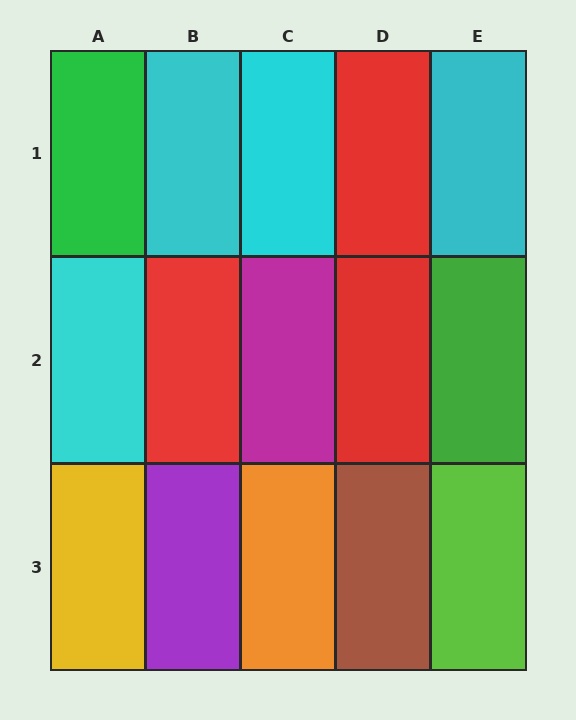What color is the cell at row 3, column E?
Lime.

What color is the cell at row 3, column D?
Brown.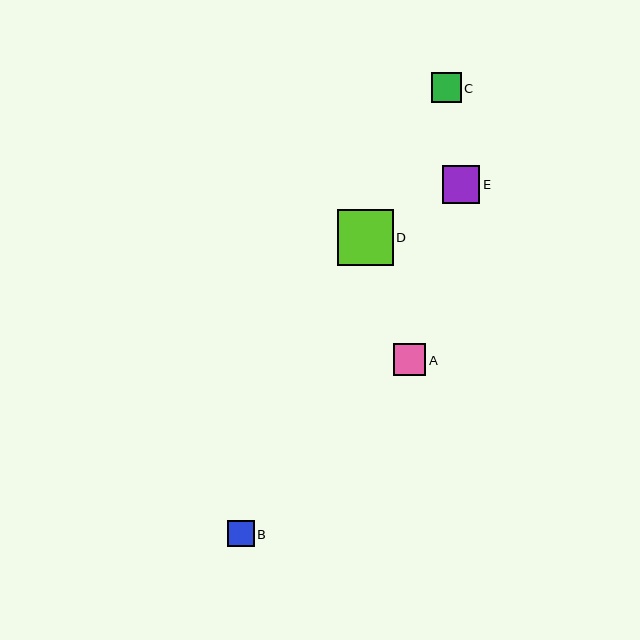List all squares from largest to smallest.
From largest to smallest: D, E, A, C, B.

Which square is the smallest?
Square B is the smallest with a size of approximately 27 pixels.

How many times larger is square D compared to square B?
Square D is approximately 2.1 times the size of square B.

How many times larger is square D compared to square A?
Square D is approximately 1.7 times the size of square A.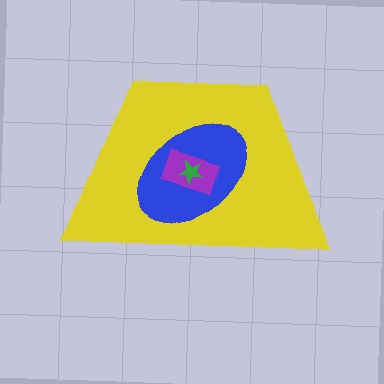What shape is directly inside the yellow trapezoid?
The blue ellipse.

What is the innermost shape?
The green star.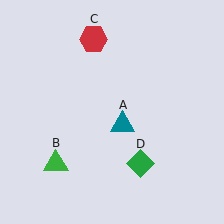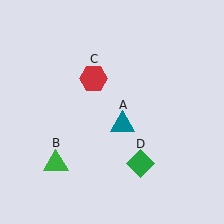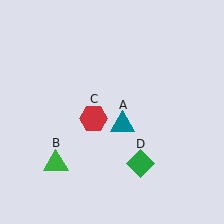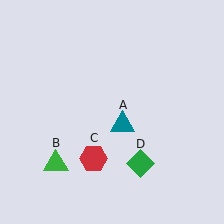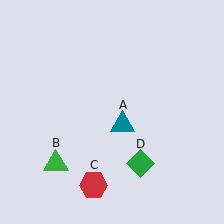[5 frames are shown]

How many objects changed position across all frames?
1 object changed position: red hexagon (object C).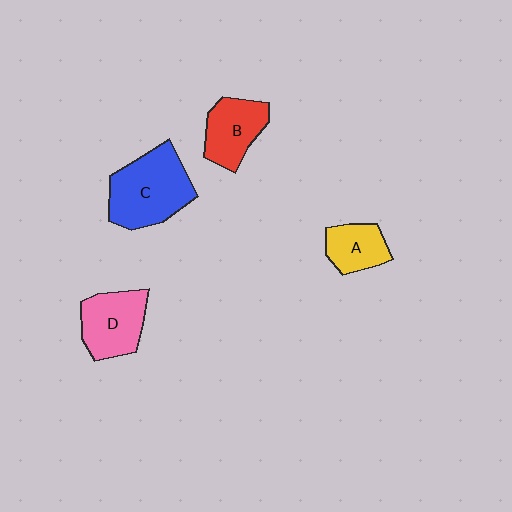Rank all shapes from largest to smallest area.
From largest to smallest: C (blue), D (pink), B (red), A (yellow).